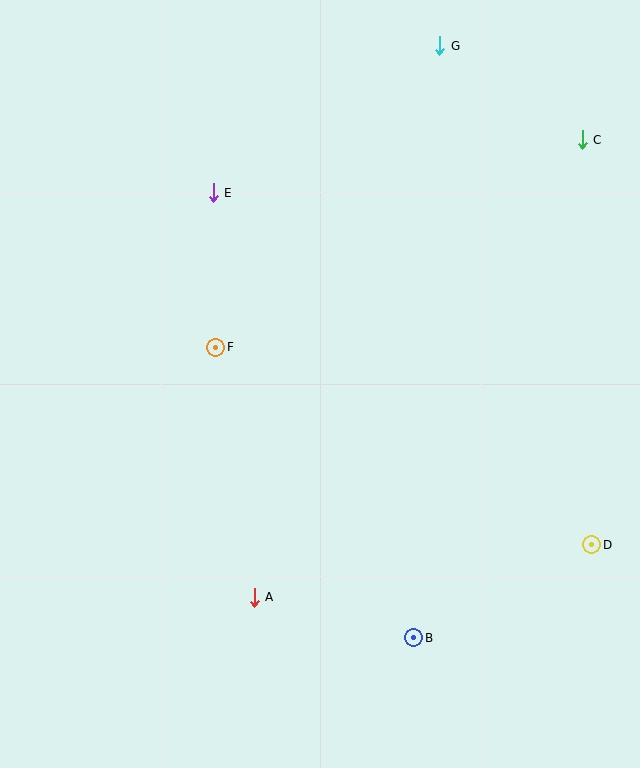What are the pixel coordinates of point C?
Point C is at (582, 140).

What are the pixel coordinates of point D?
Point D is at (592, 545).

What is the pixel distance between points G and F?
The distance between G and F is 376 pixels.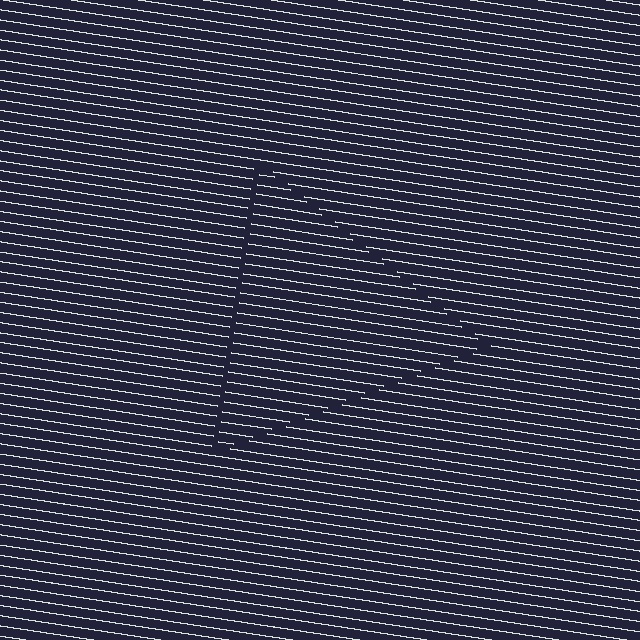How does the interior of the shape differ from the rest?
The interior of the shape contains the same grating, shifted by half a period — the contour is defined by the phase discontinuity where line-ends from the inner and outer gratings abut.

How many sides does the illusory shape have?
3 sides — the line-ends trace a triangle.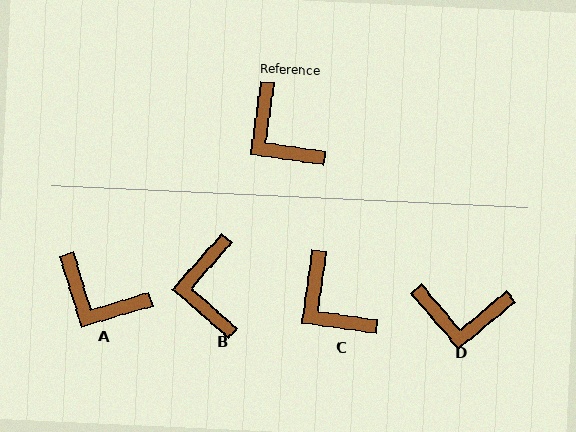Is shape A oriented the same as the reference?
No, it is off by about 25 degrees.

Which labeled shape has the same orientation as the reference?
C.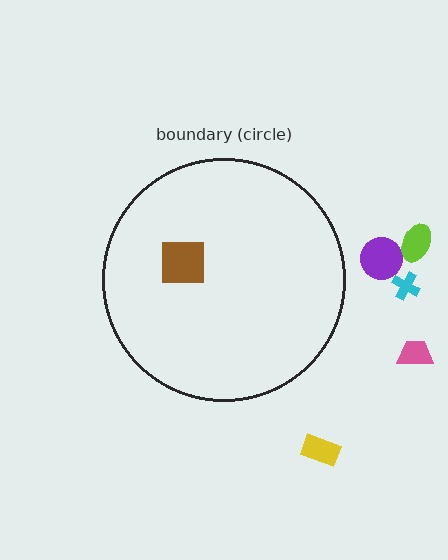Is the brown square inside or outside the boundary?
Inside.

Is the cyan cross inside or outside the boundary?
Outside.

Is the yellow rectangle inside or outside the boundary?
Outside.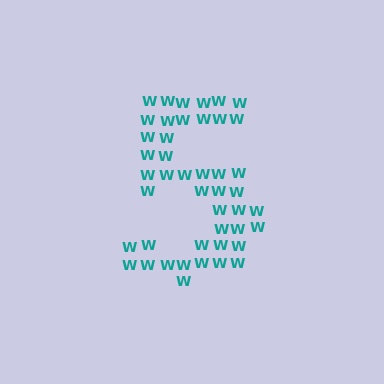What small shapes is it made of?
It is made of small letter W's.